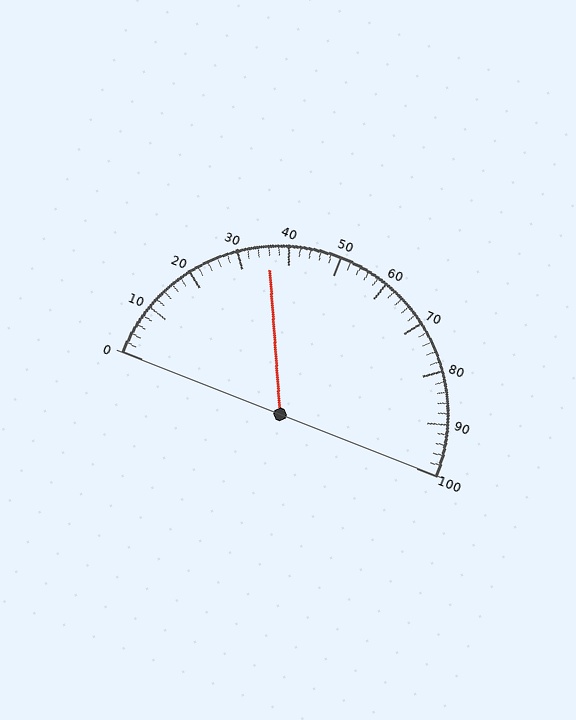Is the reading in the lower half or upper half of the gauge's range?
The reading is in the lower half of the range (0 to 100).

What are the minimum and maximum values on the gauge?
The gauge ranges from 0 to 100.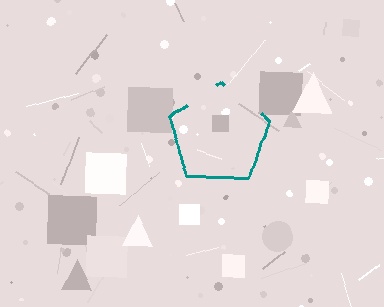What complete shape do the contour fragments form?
The contour fragments form a pentagon.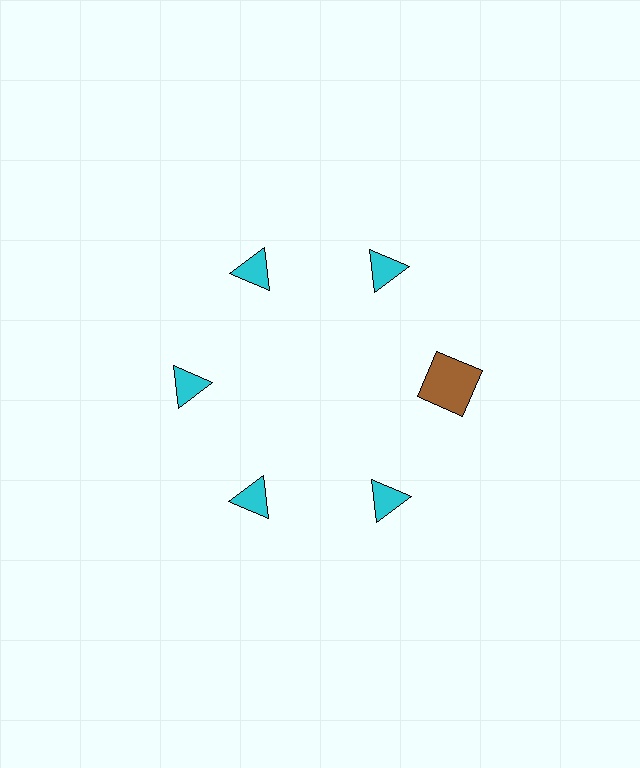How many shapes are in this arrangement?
There are 6 shapes arranged in a ring pattern.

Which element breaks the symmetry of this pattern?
The brown square at roughly the 3 o'clock position breaks the symmetry. All other shapes are cyan triangles.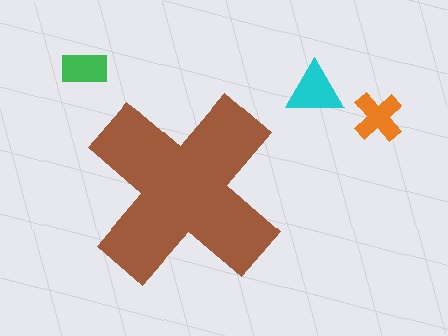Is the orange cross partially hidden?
No, the orange cross is fully visible.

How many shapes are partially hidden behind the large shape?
0 shapes are partially hidden.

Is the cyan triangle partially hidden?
No, the cyan triangle is fully visible.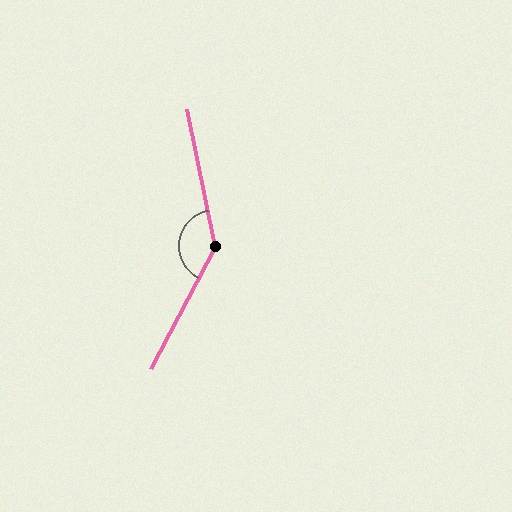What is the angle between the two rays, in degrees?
Approximately 140 degrees.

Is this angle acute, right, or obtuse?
It is obtuse.